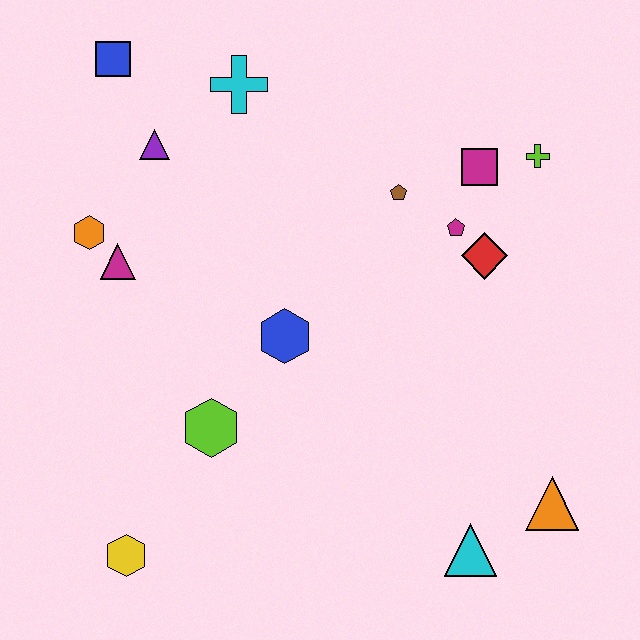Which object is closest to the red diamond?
The magenta pentagon is closest to the red diamond.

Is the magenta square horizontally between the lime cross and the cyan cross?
Yes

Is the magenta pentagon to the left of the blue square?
No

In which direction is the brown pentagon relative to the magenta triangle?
The brown pentagon is to the right of the magenta triangle.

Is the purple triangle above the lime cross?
Yes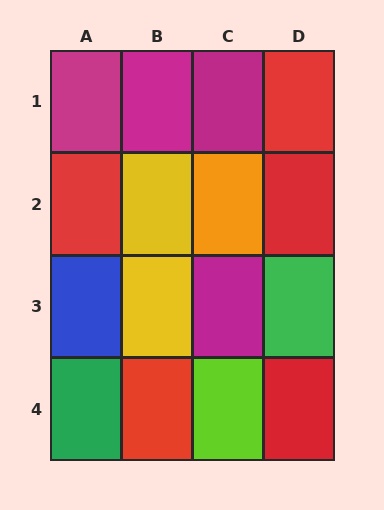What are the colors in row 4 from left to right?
Green, red, lime, red.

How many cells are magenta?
4 cells are magenta.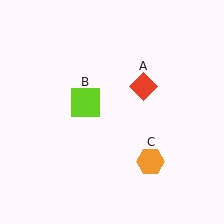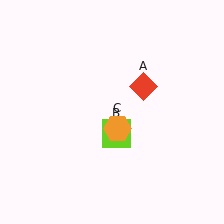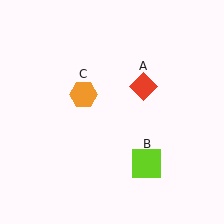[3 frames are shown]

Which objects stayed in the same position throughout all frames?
Red diamond (object A) remained stationary.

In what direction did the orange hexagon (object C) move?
The orange hexagon (object C) moved up and to the left.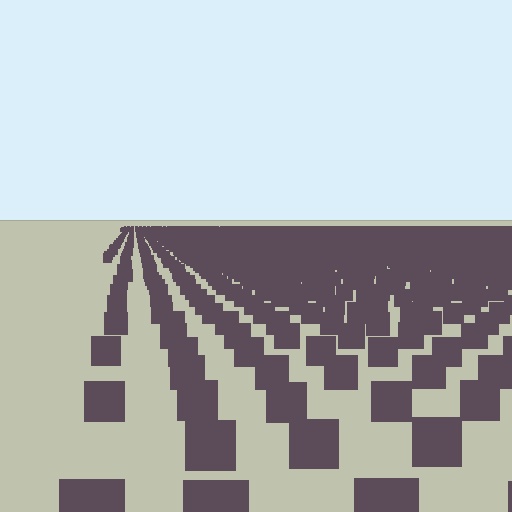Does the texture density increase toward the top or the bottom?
Density increases toward the top.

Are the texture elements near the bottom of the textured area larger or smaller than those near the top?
Larger. Near the bottom, elements are closer to the viewer and appear at a bigger on-screen size.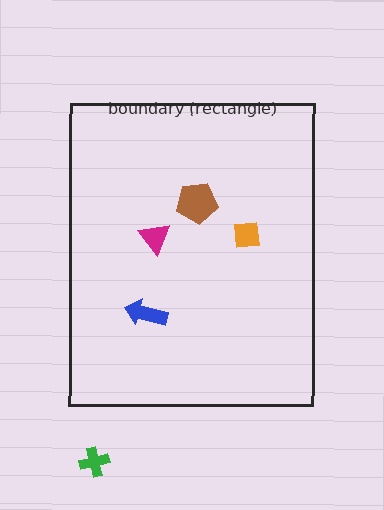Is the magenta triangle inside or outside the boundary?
Inside.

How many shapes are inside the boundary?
4 inside, 1 outside.